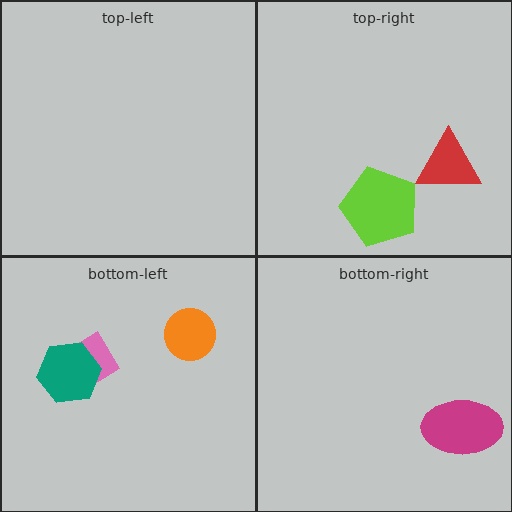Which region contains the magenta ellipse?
The bottom-right region.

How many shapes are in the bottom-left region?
3.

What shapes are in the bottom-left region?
The pink diamond, the orange circle, the teal hexagon.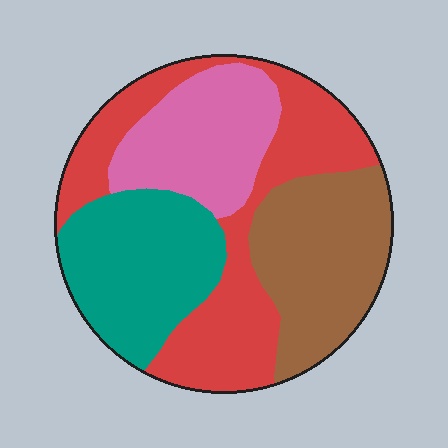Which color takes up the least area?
Pink, at roughly 20%.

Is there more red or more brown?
Red.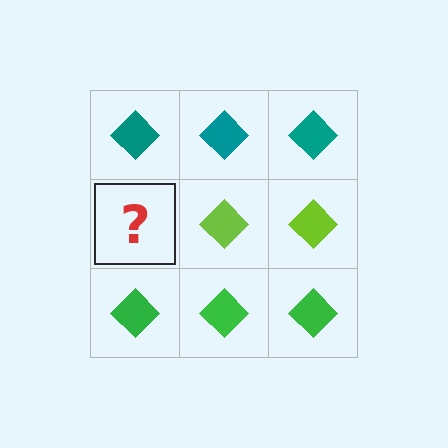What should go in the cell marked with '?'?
The missing cell should contain a lime diamond.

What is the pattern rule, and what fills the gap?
The rule is that each row has a consistent color. The gap should be filled with a lime diamond.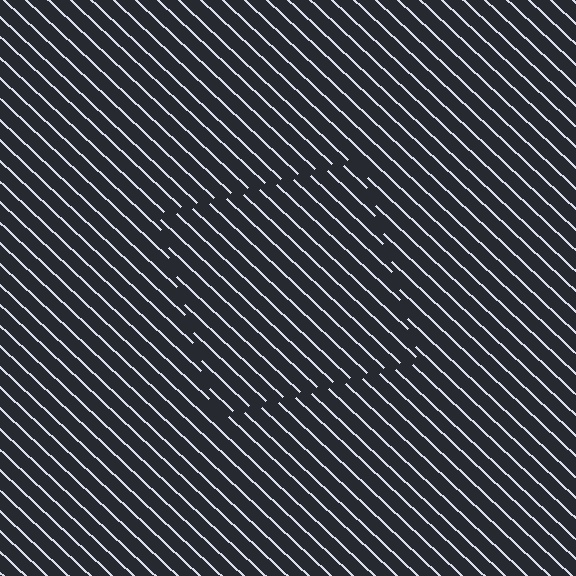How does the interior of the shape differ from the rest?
The interior of the shape contains the same grating, shifted by half a period — the contour is defined by the phase discontinuity where line-ends from the inner and outer gratings abut.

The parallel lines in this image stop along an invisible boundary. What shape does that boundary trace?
An illusory square. The interior of the shape contains the same grating, shifted by half a period — the contour is defined by the phase discontinuity where line-ends from the inner and outer gratings abut.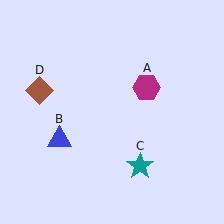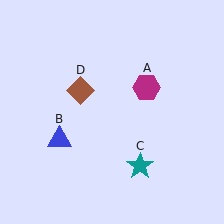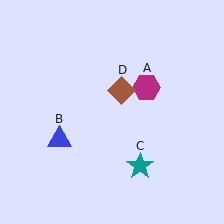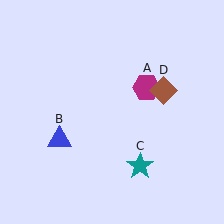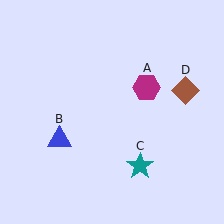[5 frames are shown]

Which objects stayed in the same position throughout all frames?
Magenta hexagon (object A) and blue triangle (object B) and teal star (object C) remained stationary.